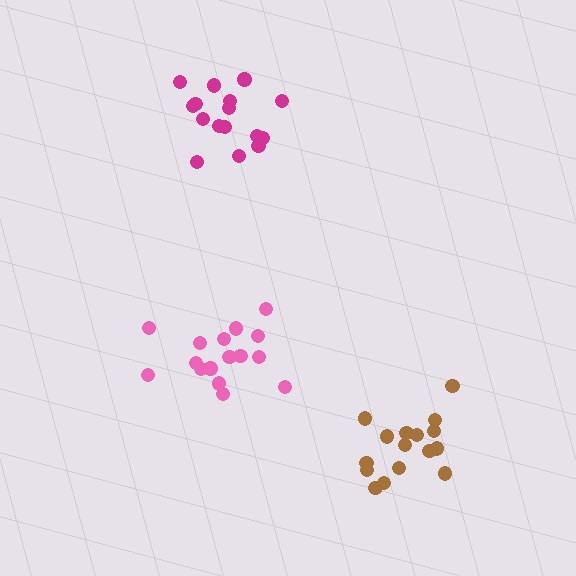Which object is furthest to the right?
The brown cluster is rightmost.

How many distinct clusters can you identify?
There are 3 distinct clusters.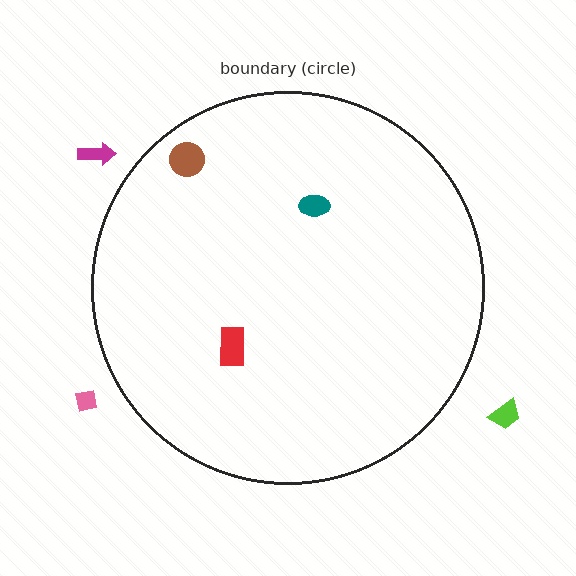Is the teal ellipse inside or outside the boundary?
Inside.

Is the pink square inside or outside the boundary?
Outside.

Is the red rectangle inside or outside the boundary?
Inside.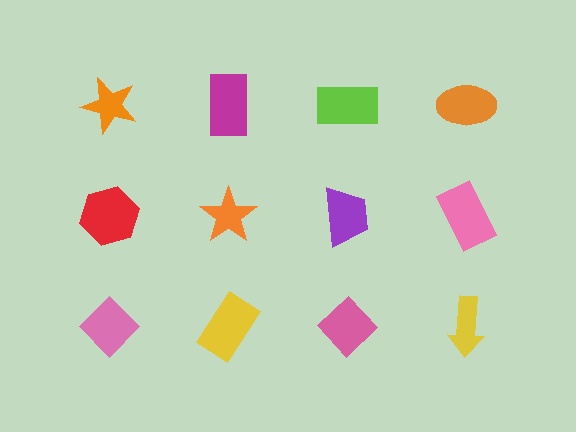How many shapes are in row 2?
4 shapes.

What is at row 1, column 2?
A magenta rectangle.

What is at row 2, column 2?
An orange star.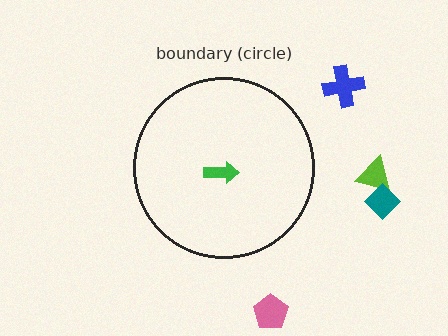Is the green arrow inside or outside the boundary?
Inside.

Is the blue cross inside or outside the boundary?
Outside.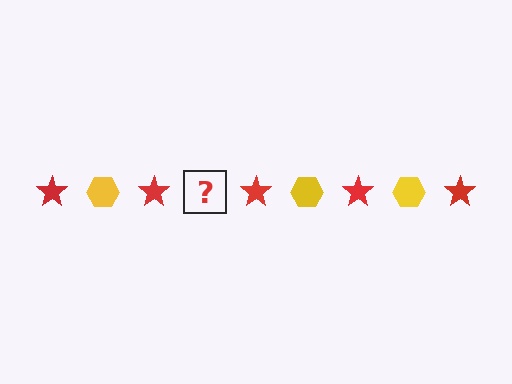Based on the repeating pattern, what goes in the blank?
The blank should be a yellow hexagon.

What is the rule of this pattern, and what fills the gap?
The rule is that the pattern alternates between red star and yellow hexagon. The gap should be filled with a yellow hexagon.